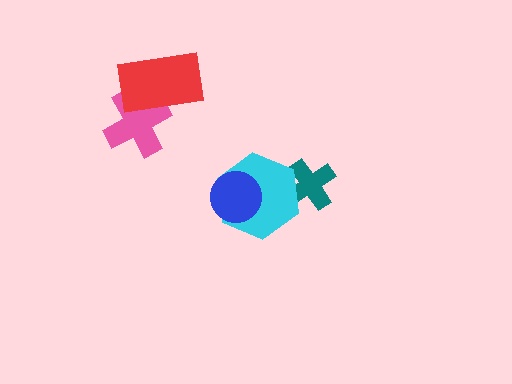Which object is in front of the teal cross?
The cyan hexagon is in front of the teal cross.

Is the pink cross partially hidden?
Yes, it is partially covered by another shape.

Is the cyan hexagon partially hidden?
Yes, it is partially covered by another shape.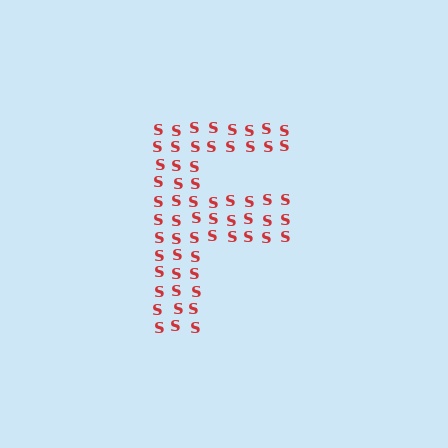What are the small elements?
The small elements are letter S's.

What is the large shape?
The large shape is the letter F.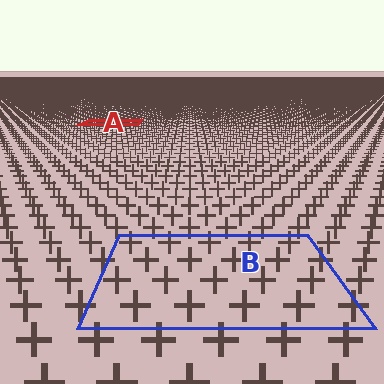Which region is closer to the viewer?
Region B is closer. The texture elements there are larger and more spread out.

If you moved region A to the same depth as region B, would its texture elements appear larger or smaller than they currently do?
They would appear larger. At a closer depth, the same texture elements are projected at a bigger on-screen size.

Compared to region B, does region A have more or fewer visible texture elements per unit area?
Region A has more texture elements per unit area — they are packed more densely because it is farther away.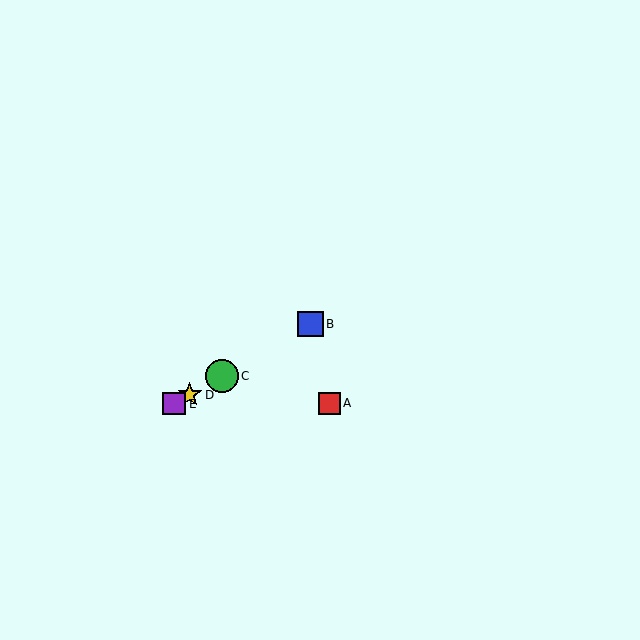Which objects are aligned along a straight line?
Objects B, C, D, E are aligned along a straight line.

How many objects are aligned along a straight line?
4 objects (B, C, D, E) are aligned along a straight line.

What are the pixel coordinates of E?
Object E is at (174, 404).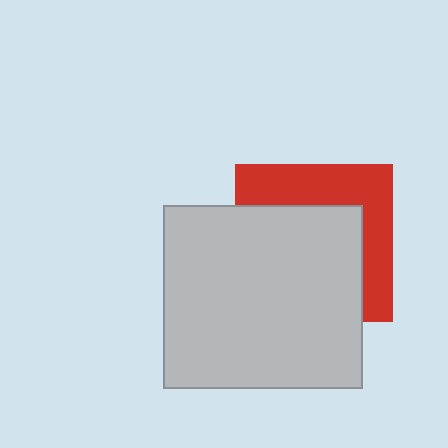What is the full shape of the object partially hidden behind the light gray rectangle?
The partially hidden object is a red square.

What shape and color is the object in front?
The object in front is a light gray rectangle.